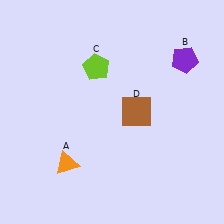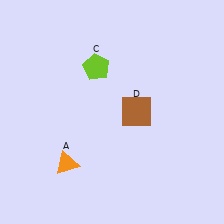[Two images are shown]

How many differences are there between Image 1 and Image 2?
There is 1 difference between the two images.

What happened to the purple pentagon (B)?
The purple pentagon (B) was removed in Image 2. It was in the top-right area of Image 1.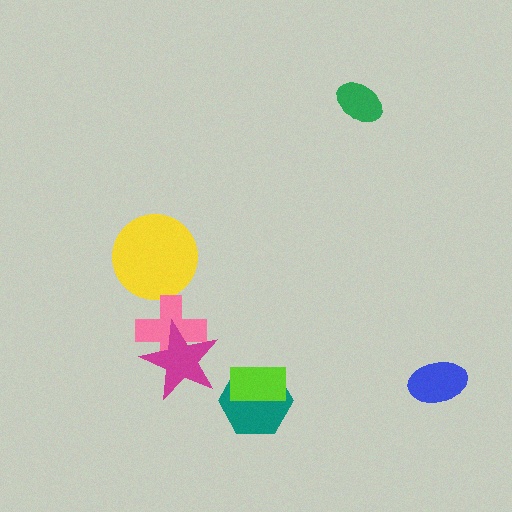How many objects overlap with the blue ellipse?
0 objects overlap with the blue ellipse.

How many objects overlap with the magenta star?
1 object overlaps with the magenta star.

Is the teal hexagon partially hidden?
Yes, it is partially covered by another shape.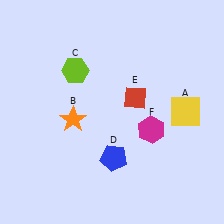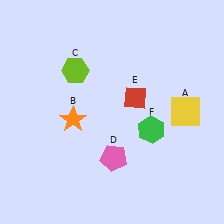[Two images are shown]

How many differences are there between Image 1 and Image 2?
There are 2 differences between the two images.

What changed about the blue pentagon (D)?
In Image 1, D is blue. In Image 2, it changed to pink.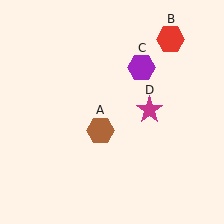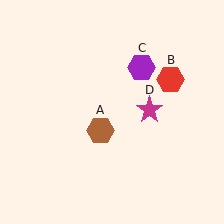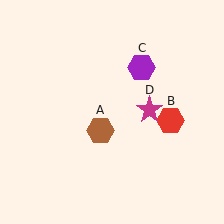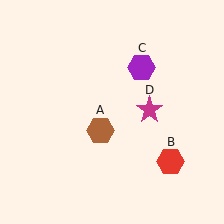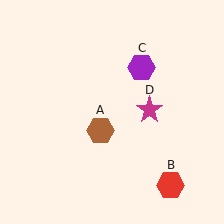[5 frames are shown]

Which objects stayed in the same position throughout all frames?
Brown hexagon (object A) and purple hexagon (object C) and magenta star (object D) remained stationary.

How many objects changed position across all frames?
1 object changed position: red hexagon (object B).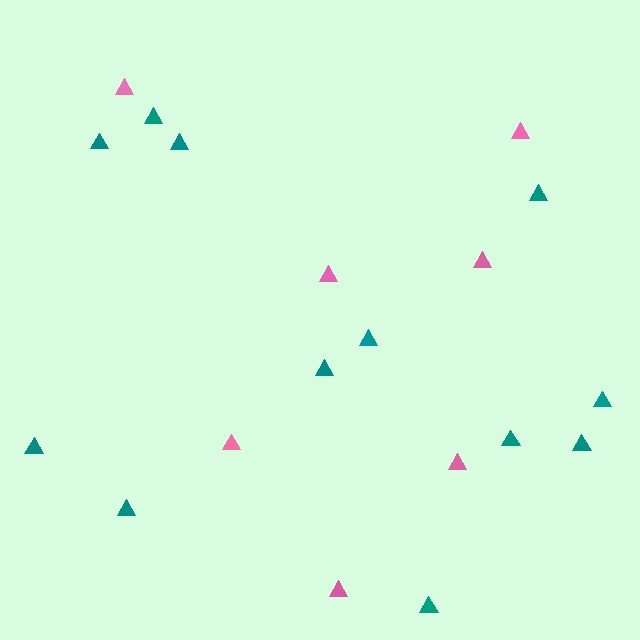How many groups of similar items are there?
There are 2 groups: one group of pink triangles (7) and one group of teal triangles (12).